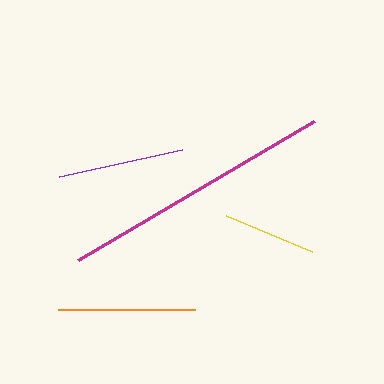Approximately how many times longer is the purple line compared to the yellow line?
The purple line is approximately 1.4 times the length of the yellow line.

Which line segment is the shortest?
The yellow line is the shortest at approximately 93 pixels.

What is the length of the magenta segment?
The magenta segment is approximately 274 pixels long.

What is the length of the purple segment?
The purple segment is approximately 127 pixels long.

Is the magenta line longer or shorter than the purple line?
The magenta line is longer than the purple line.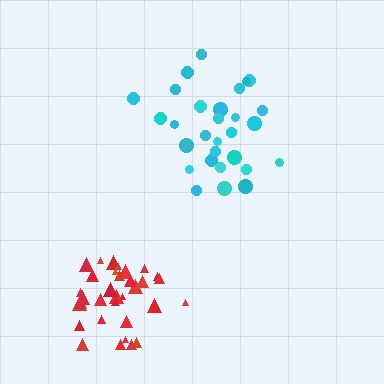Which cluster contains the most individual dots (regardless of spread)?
Red (34).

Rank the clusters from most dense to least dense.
red, cyan.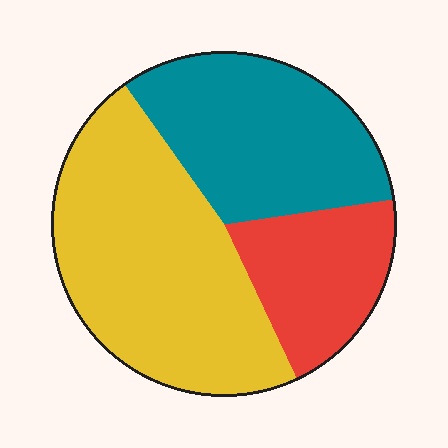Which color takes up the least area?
Red, at roughly 20%.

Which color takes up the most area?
Yellow, at roughly 45%.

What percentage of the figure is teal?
Teal covers roughly 35% of the figure.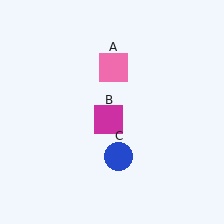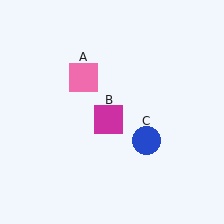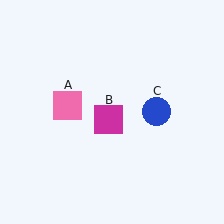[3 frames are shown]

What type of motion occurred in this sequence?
The pink square (object A), blue circle (object C) rotated counterclockwise around the center of the scene.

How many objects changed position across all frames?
2 objects changed position: pink square (object A), blue circle (object C).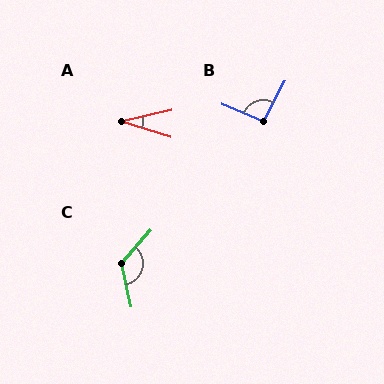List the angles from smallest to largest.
A (30°), B (95°), C (126°).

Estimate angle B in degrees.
Approximately 95 degrees.